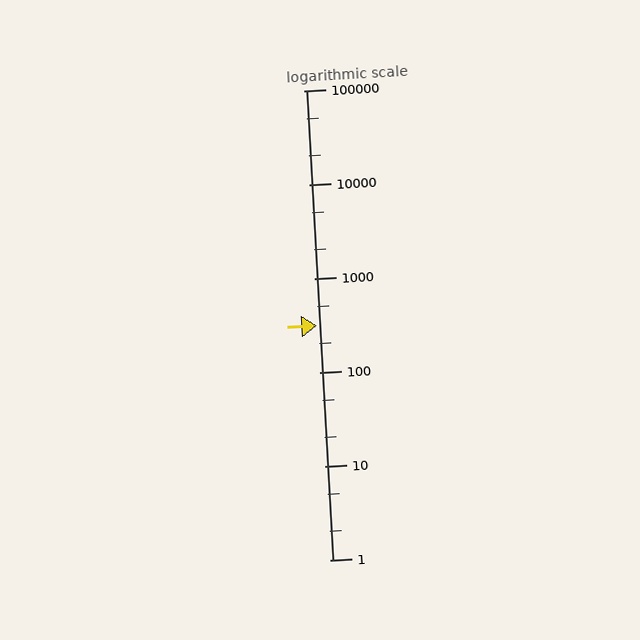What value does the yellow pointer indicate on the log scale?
The pointer indicates approximately 310.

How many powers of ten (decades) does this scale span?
The scale spans 5 decades, from 1 to 100000.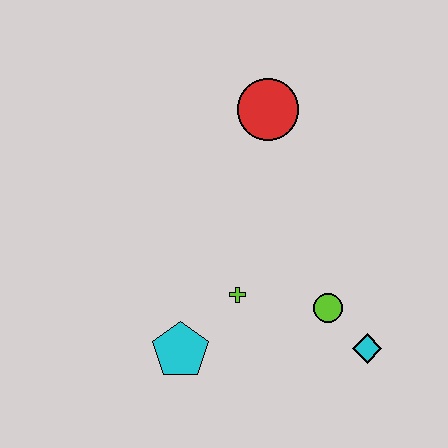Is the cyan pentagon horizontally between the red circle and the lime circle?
No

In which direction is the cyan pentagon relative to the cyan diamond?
The cyan pentagon is to the left of the cyan diamond.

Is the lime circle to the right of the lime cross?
Yes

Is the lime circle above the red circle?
No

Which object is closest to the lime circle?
The cyan diamond is closest to the lime circle.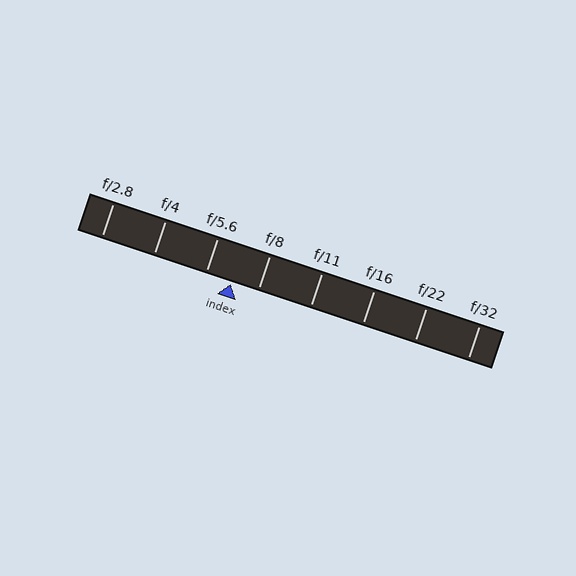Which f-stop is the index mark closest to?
The index mark is closest to f/5.6.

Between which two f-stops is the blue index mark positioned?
The index mark is between f/5.6 and f/8.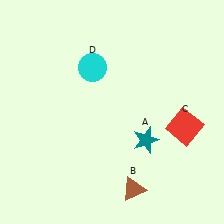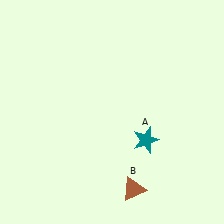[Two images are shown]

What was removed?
The red square (C), the cyan circle (D) were removed in Image 2.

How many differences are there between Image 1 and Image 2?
There are 2 differences between the two images.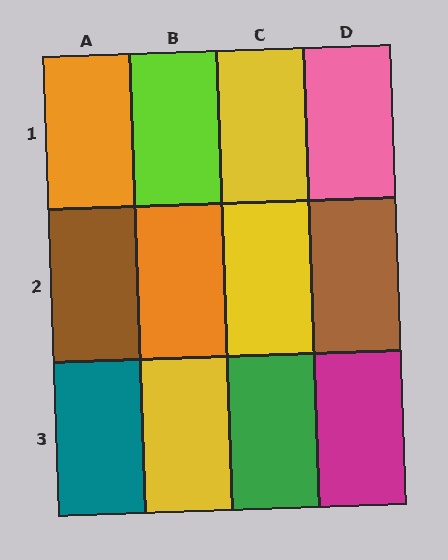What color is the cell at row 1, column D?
Pink.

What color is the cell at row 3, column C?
Green.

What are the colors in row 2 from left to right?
Brown, orange, yellow, brown.